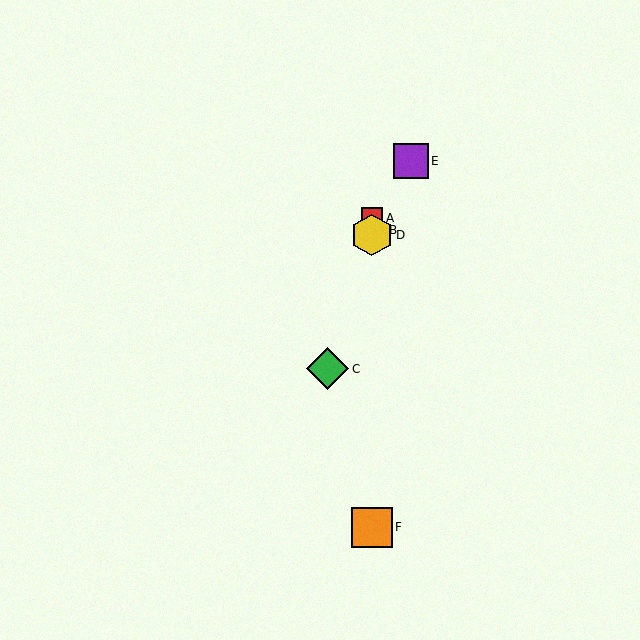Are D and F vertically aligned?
Yes, both are at x≈372.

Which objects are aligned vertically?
Objects A, B, D, F are aligned vertically.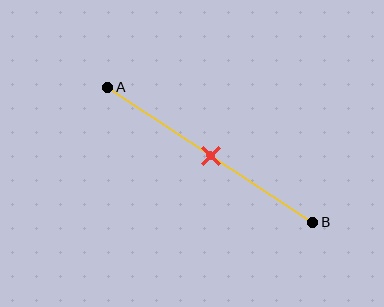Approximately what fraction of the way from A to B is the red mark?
The red mark is approximately 50% of the way from A to B.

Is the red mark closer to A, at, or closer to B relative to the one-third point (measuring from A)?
The red mark is closer to point B than the one-third point of segment AB.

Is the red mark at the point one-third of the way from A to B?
No, the mark is at about 50% from A, not at the 33% one-third point.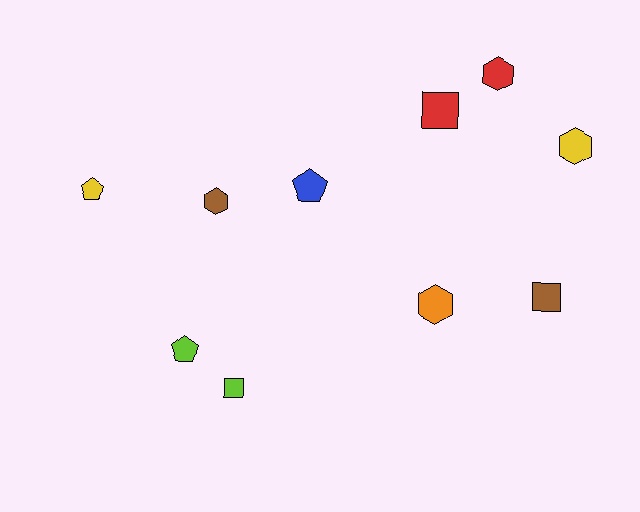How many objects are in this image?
There are 10 objects.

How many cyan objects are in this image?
There are no cyan objects.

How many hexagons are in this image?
There are 4 hexagons.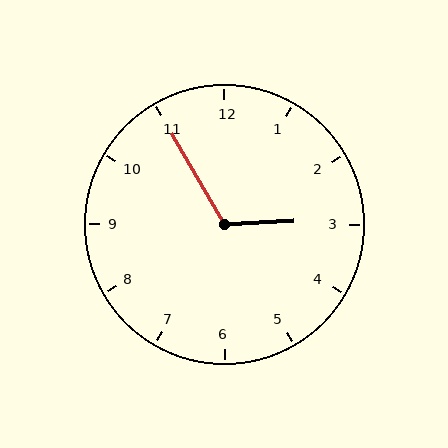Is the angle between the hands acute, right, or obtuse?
It is obtuse.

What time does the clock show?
2:55.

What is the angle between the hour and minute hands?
Approximately 118 degrees.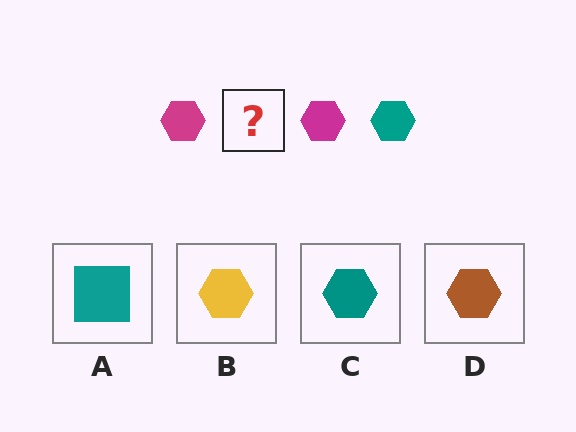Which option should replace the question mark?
Option C.